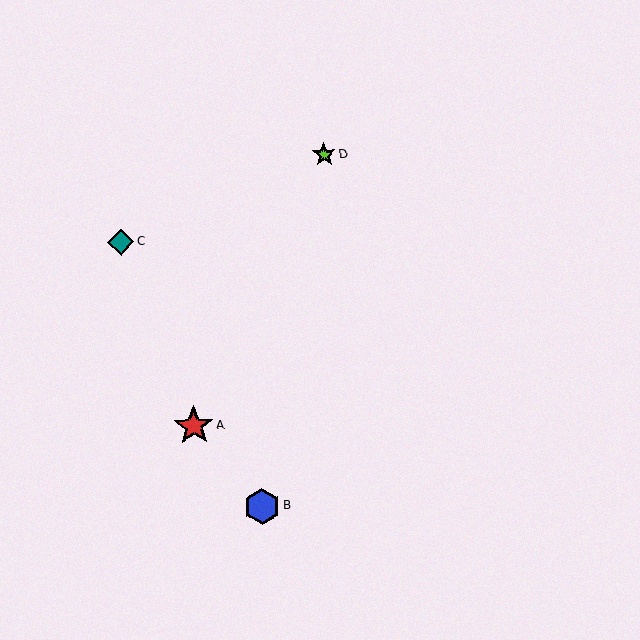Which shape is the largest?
The red star (labeled A) is the largest.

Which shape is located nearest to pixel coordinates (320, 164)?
The lime star (labeled D) at (324, 154) is nearest to that location.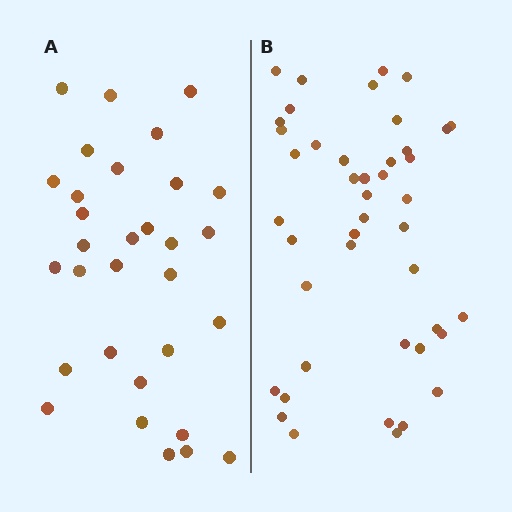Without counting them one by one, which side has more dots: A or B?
Region B (the right region) has more dots.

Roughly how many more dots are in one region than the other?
Region B has approximately 15 more dots than region A.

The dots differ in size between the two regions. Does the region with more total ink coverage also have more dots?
No. Region A has more total ink coverage because its dots are larger, but region B actually contains more individual dots. Total area can be misleading — the number of items is what matters here.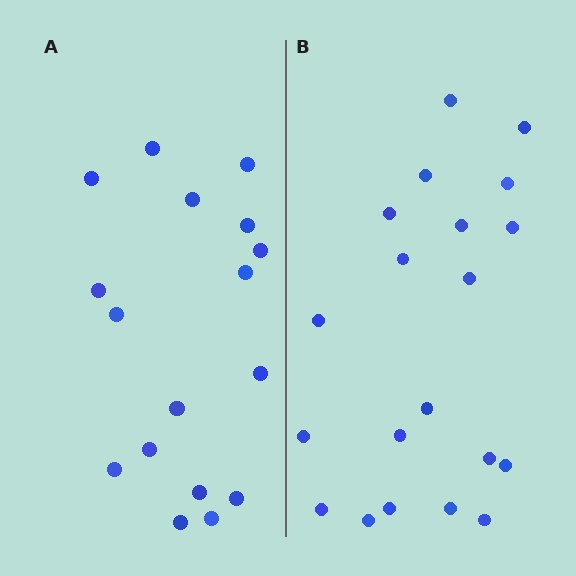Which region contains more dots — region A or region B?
Region B (the right region) has more dots.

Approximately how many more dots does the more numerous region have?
Region B has just a few more — roughly 2 or 3 more dots than region A.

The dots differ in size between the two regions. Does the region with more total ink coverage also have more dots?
No. Region A has more total ink coverage because its dots are larger, but region B actually contains more individual dots. Total area can be misleading — the number of items is what matters here.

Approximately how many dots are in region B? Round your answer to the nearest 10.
About 20 dots.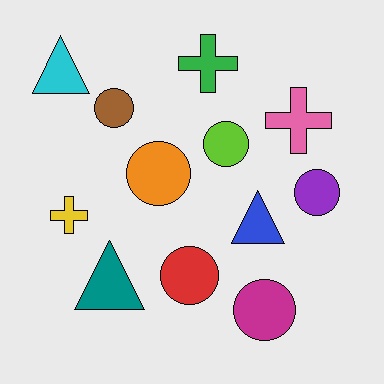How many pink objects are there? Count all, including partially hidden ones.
There is 1 pink object.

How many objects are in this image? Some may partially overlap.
There are 12 objects.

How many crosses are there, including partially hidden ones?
There are 3 crosses.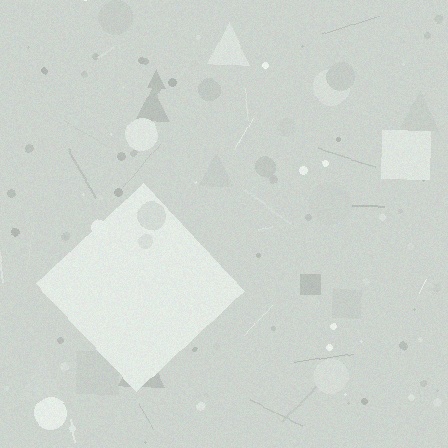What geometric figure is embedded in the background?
A diamond is embedded in the background.